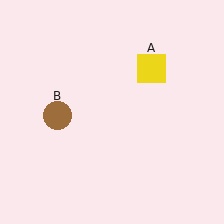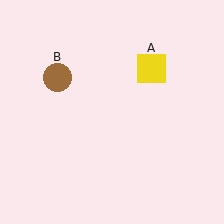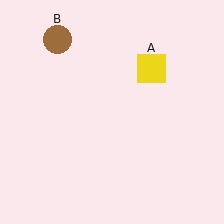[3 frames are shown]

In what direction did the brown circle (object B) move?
The brown circle (object B) moved up.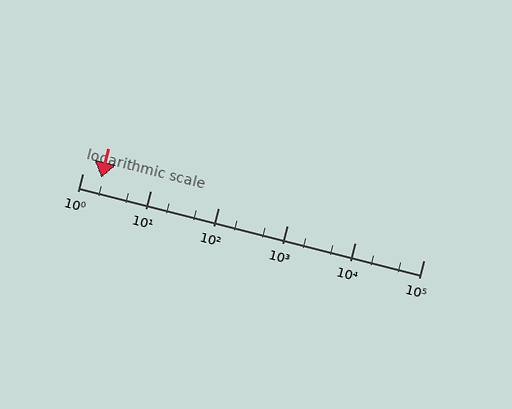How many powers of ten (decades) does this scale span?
The scale spans 5 decades, from 1 to 100000.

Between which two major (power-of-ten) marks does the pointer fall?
The pointer is between 1 and 10.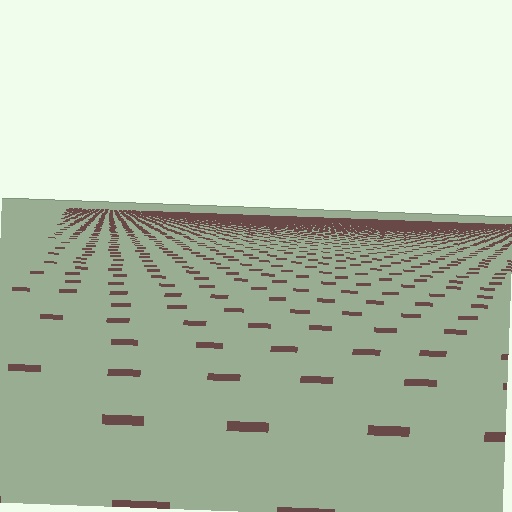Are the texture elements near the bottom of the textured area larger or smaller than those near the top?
Larger. Near the bottom, elements are closer to the viewer and appear at a bigger on-screen size.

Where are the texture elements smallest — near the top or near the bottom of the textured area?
Near the top.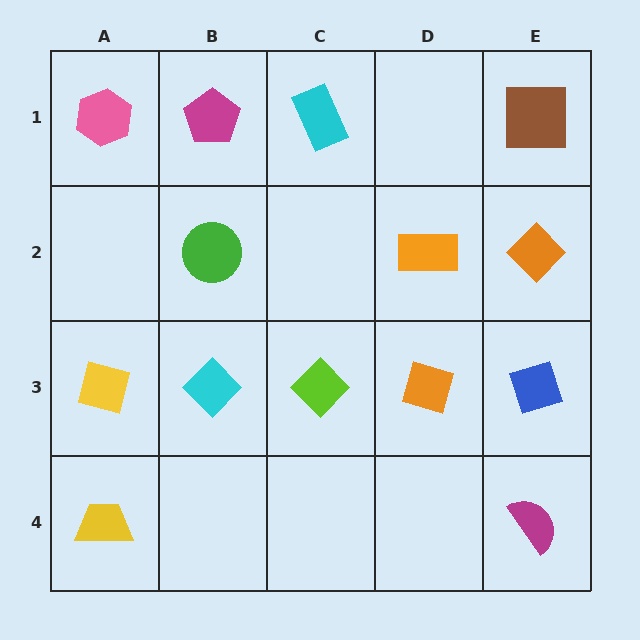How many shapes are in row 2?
3 shapes.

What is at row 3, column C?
A lime diamond.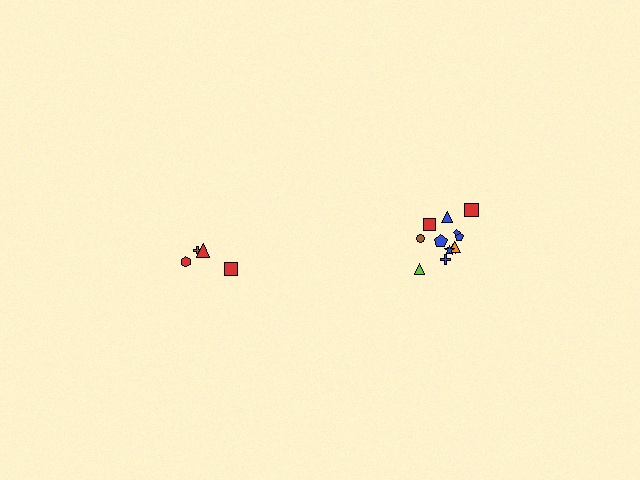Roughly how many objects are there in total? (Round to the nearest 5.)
Roughly 15 objects in total.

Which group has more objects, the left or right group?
The right group.